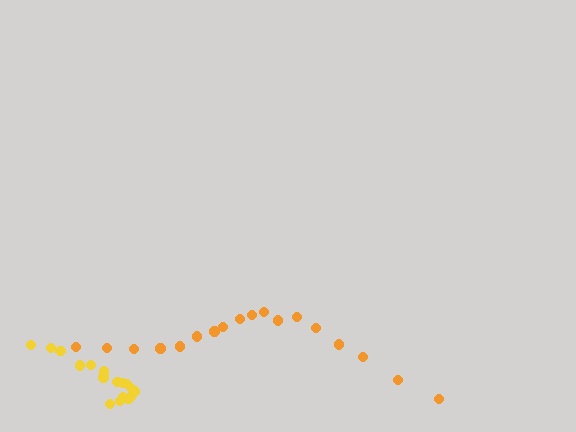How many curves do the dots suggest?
There are 2 distinct paths.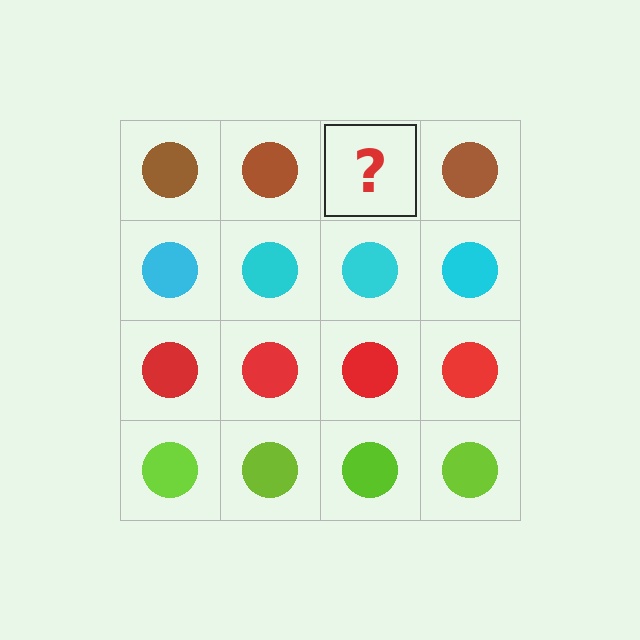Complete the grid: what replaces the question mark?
The question mark should be replaced with a brown circle.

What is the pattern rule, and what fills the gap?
The rule is that each row has a consistent color. The gap should be filled with a brown circle.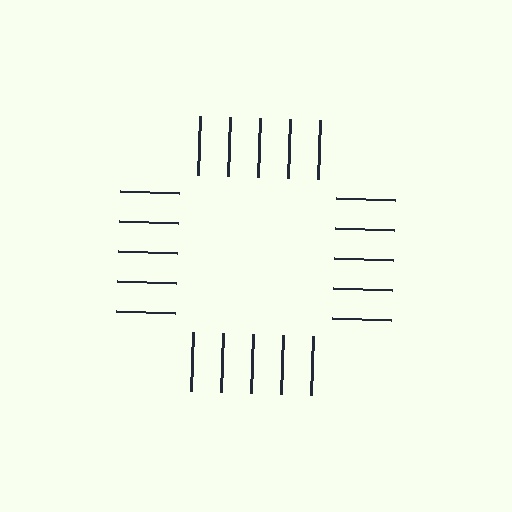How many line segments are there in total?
20 — 5 along each of the 4 edges.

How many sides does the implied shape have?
4 sides — the line-ends trace a square.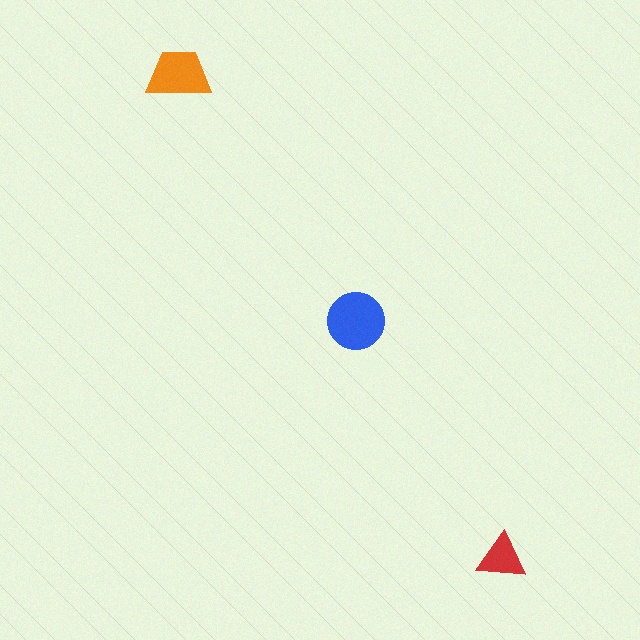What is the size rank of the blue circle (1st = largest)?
1st.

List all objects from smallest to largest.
The red triangle, the orange trapezoid, the blue circle.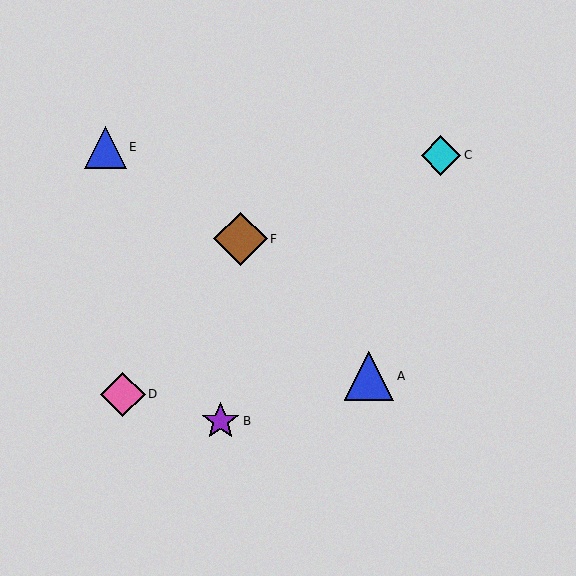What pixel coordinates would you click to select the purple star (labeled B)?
Click at (221, 421) to select the purple star B.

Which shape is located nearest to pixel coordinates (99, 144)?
The blue triangle (labeled E) at (105, 147) is nearest to that location.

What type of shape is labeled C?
Shape C is a cyan diamond.